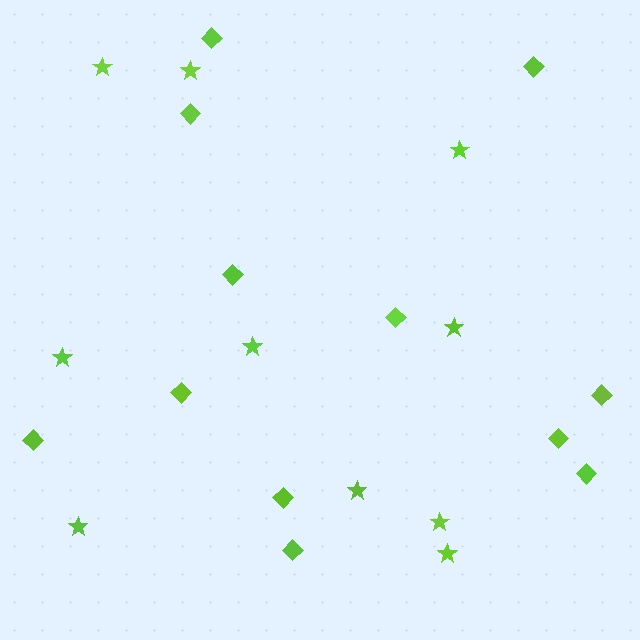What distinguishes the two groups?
There are 2 groups: one group of stars (10) and one group of diamonds (12).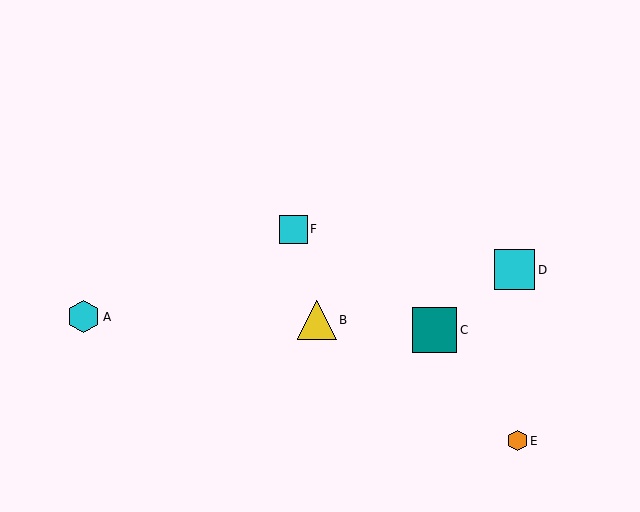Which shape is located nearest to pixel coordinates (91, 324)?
The cyan hexagon (labeled A) at (84, 317) is nearest to that location.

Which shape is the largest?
The teal square (labeled C) is the largest.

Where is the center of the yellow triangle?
The center of the yellow triangle is at (317, 320).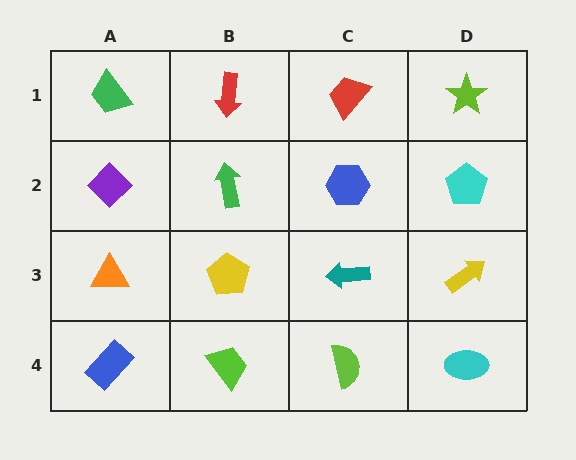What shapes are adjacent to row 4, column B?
A yellow pentagon (row 3, column B), a blue rectangle (row 4, column A), a lime semicircle (row 4, column C).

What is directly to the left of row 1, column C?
A red arrow.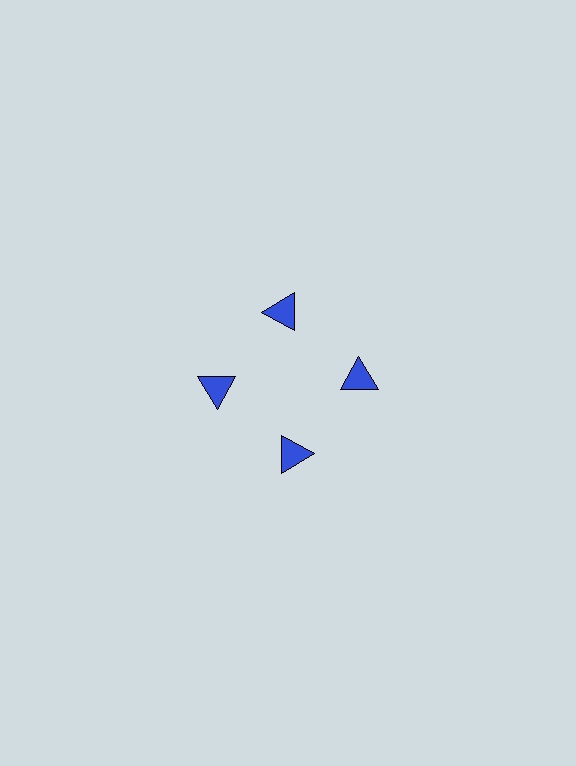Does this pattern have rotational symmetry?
Yes, this pattern has 4-fold rotational symmetry. It looks the same after rotating 90 degrees around the center.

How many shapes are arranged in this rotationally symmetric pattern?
There are 4 shapes, arranged in 4 groups of 1.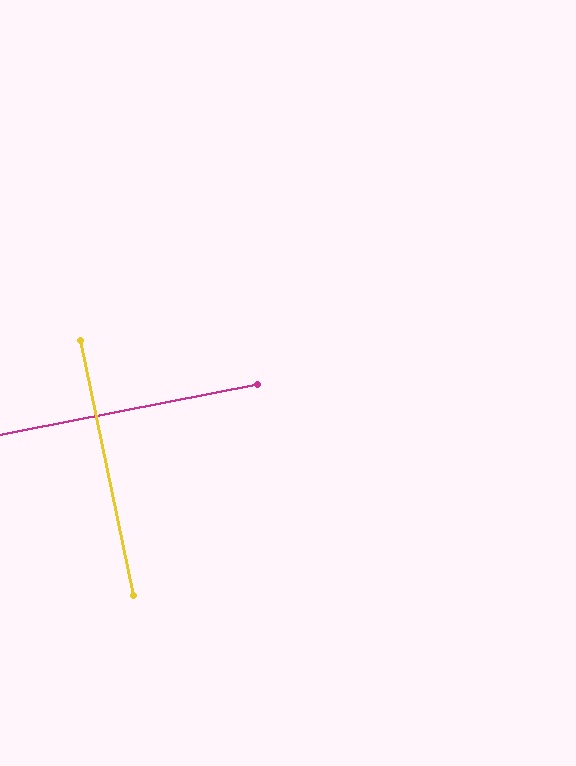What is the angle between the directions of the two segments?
Approximately 89 degrees.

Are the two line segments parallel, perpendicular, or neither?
Perpendicular — they meet at approximately 89°.